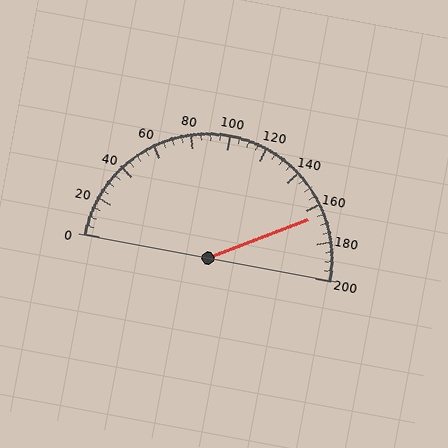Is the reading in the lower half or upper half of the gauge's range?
The reading is in the upper half of the range (0 to 200).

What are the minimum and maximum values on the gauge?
The gauge ranges from 0 to 200.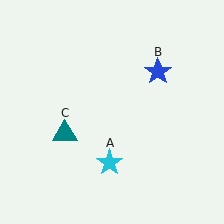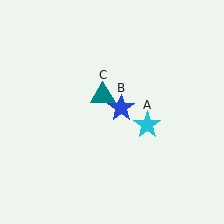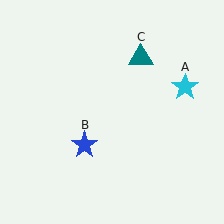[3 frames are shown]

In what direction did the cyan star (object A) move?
The cyan star (object A) moved up and to the right.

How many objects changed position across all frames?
3 objects changed position: cyan star (object A), blue star (object B), teal triangle (object C).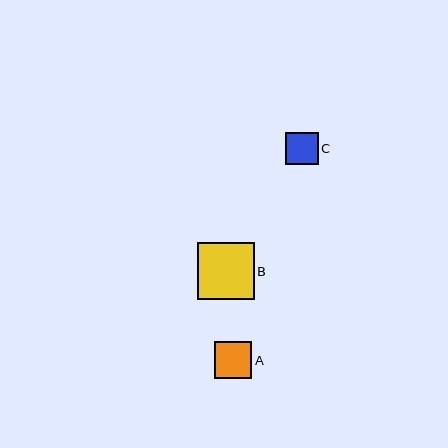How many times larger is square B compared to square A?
Square B is approximately 1.5 times the size of square A.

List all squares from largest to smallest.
From largest to smallest: B, A, C.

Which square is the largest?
Square B is the largest with a size of approximately 57 pixels.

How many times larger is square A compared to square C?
Square A is approximately 1.2 times the size of square C.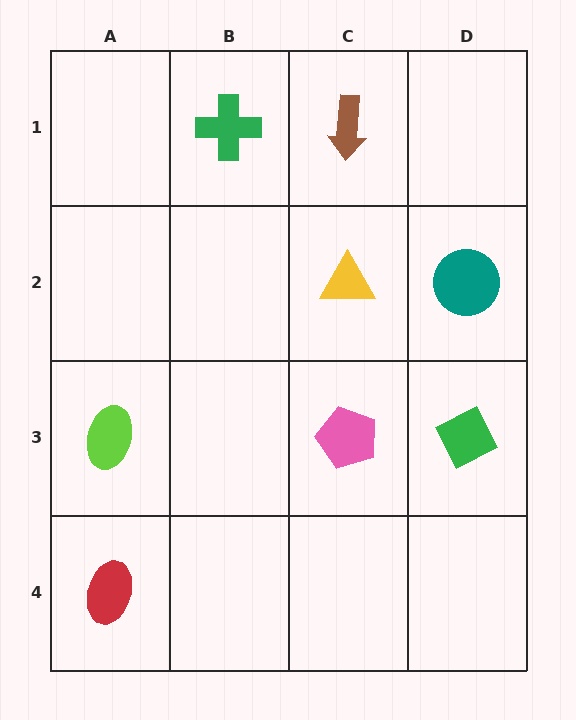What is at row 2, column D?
A teal circle.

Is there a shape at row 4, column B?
No, that cell is empty.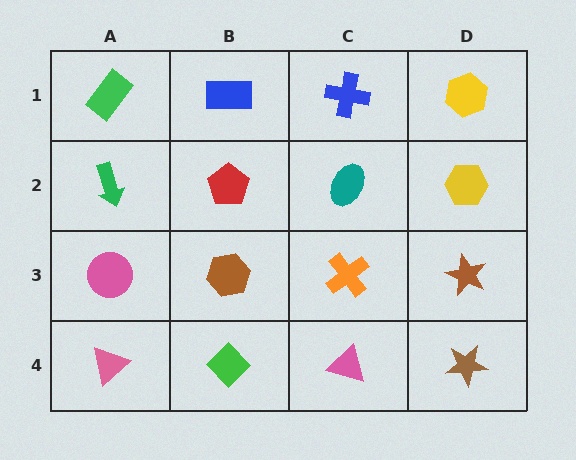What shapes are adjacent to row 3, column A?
A green arrow (row 2, column A), a pink triangle (row 4, column A), a brown hexagon (row 3, column B).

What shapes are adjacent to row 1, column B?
A red pentagon (row 2, column B), a green rectangle (row 1, column A), a blue cross (row 1, column C).